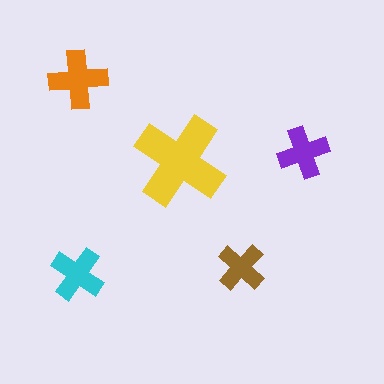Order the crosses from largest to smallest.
the yellow one, the orange one, the cyan one, the purple one, the brown one.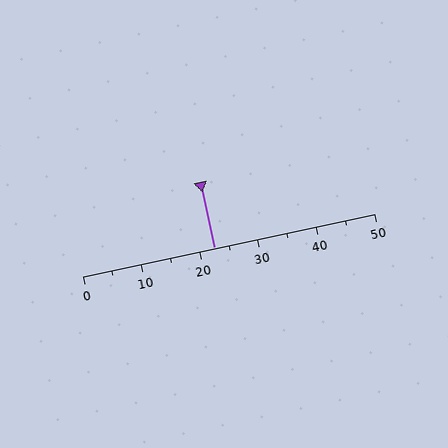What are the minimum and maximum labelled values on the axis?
The axis runs from 0 to 50.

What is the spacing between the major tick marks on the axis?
The major ticks are spaced 10 apart.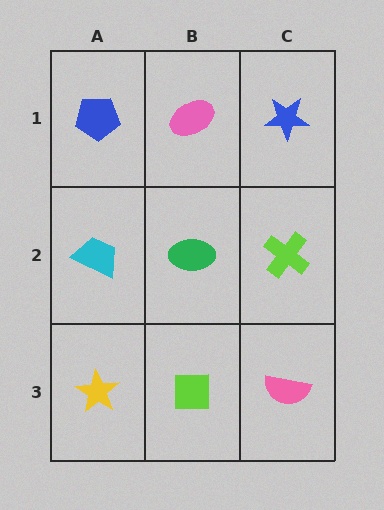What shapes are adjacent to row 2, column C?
A blue star (row 1, column C), a pink semicircle (row 3, column C), a green ellipse (row 2, column B).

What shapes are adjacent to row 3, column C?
A lime cross (row 2, column C), a lime square (row 3, column B).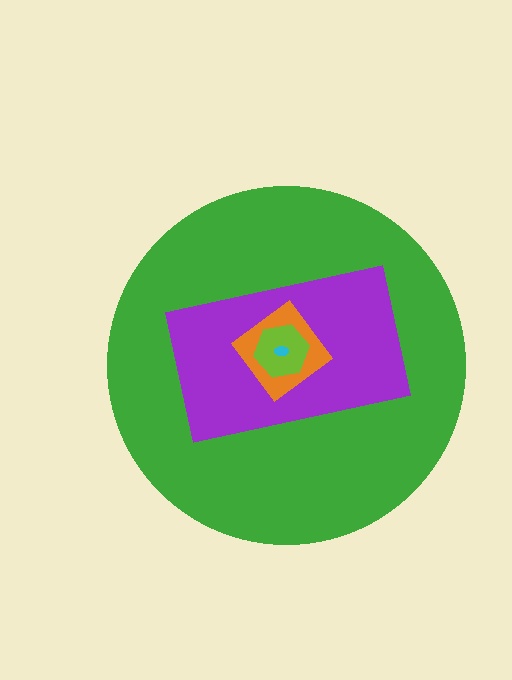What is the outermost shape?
The green circle.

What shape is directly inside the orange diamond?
The lime hexagon.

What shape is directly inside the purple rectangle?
The orange diamond.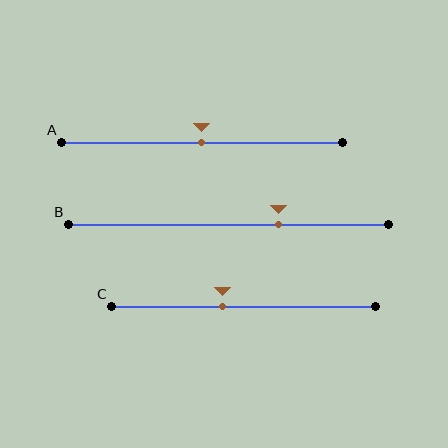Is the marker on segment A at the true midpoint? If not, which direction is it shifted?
Yes, the marker on segment A is at the true midpoint.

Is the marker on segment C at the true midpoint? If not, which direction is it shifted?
No, the marker on segment C is shifted to the left by about 8% of the segment length.